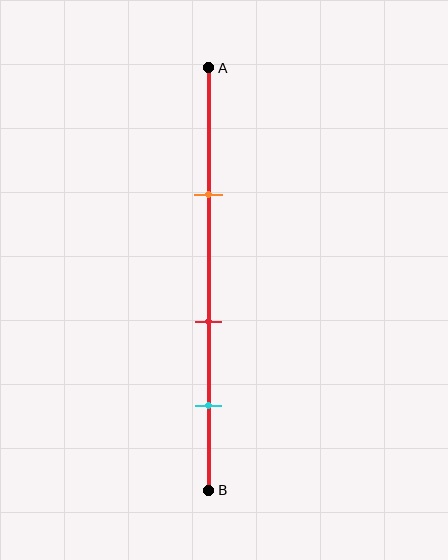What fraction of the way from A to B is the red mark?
The red mark is approximately 60% (0.6) of the way from A to B.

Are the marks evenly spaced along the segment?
Yes, the marks are approximately evenly spaced.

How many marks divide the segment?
There are 3 marks dividing the segment.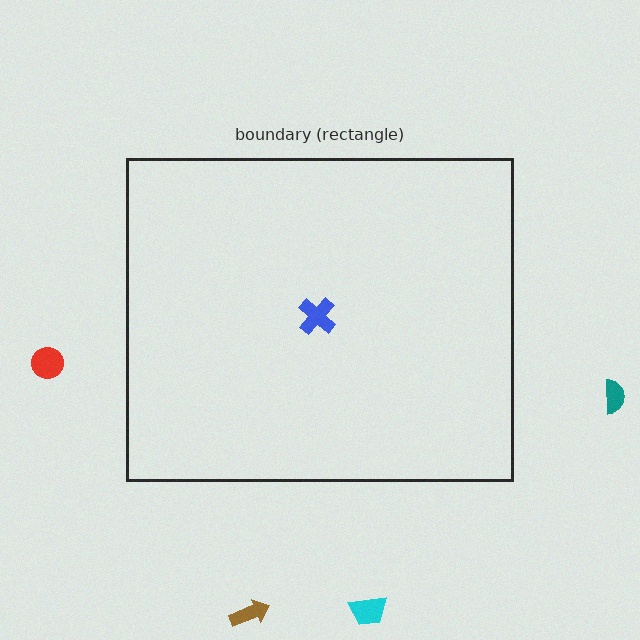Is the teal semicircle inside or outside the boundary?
Outside.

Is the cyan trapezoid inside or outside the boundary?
Outside.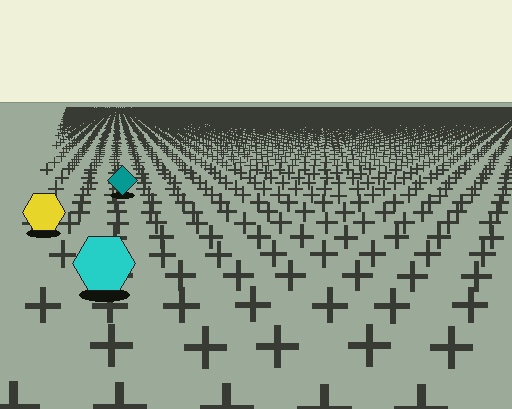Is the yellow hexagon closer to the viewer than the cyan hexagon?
No. The cyan hexagon is closer — you can tell from the texture gradient: the ground texture is coarser near it.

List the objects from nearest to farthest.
From nearest to farthest: the cyan hexagon, the yellow hexagon, the teal diamond.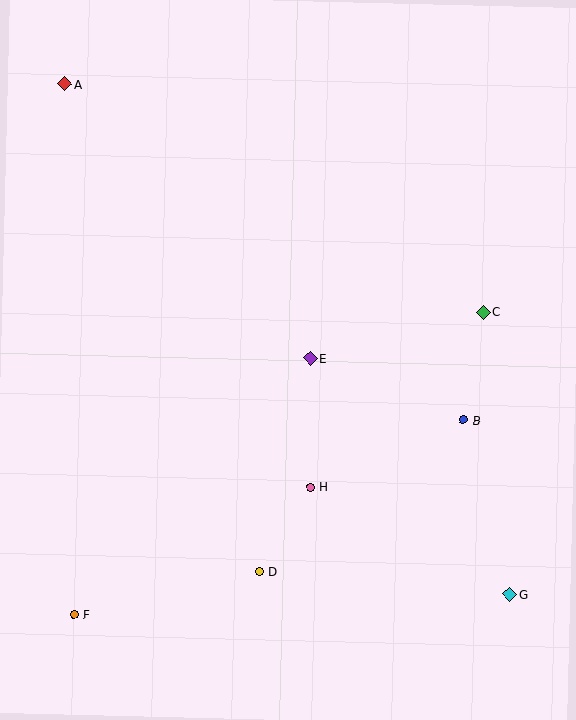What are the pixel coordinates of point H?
Point H is at (310, 487).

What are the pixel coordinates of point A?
Point A is at (65, 84).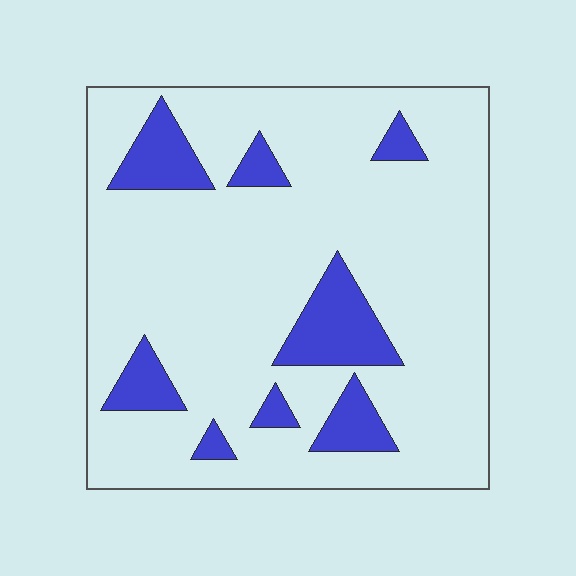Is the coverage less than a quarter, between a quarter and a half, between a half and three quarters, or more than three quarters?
Less than a quarter.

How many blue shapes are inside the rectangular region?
8.